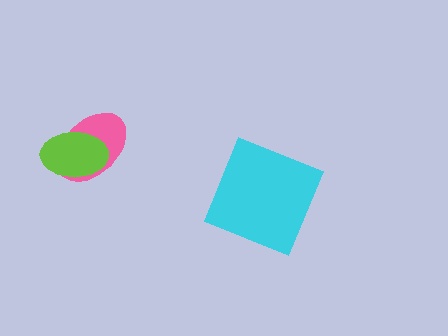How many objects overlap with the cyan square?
0 objects overlap with the cyan square.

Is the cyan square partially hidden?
No, no other shape covers it.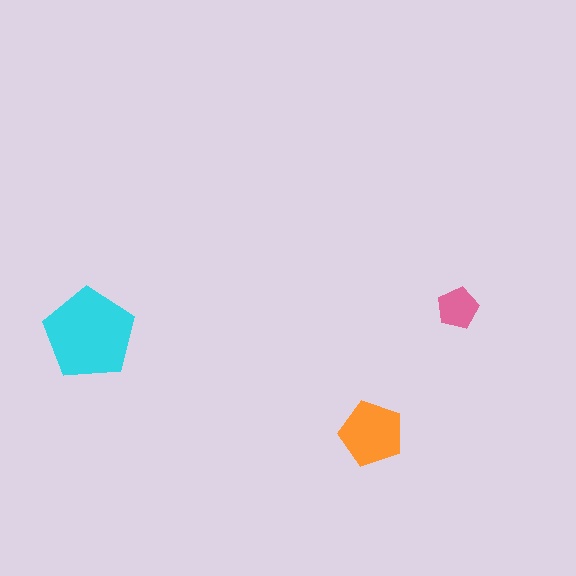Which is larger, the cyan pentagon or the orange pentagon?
The cyan one.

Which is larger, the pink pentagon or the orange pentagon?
The orange one.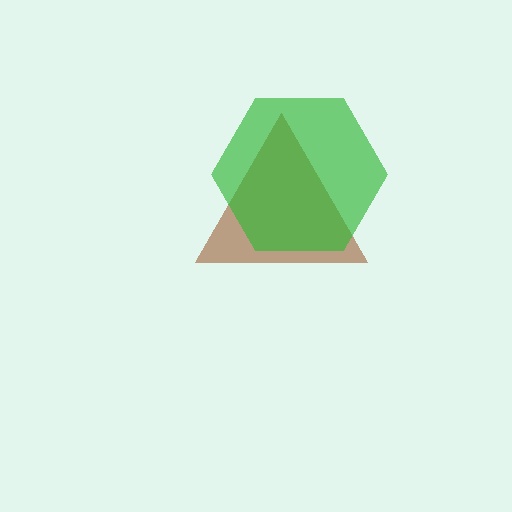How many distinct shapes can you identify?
There are 2 distinct shapes: a brown triangle, a green hexagon.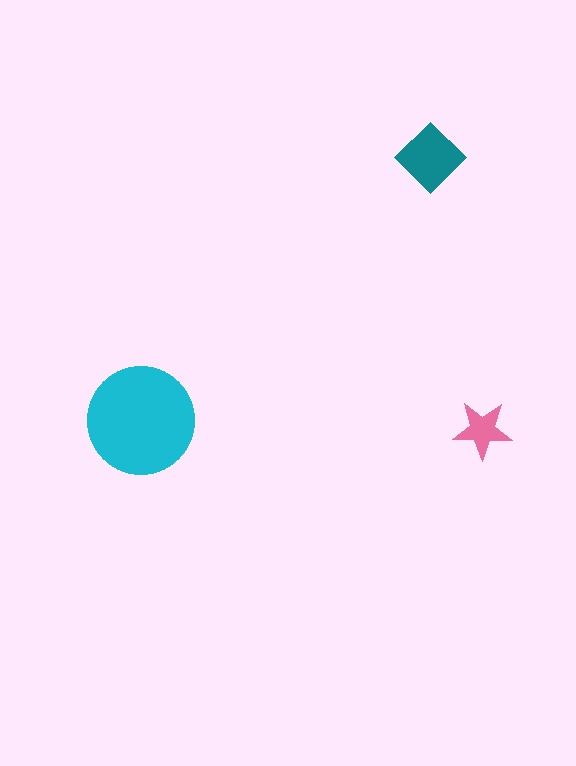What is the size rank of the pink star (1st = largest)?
3rd.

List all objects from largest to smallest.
The cyan circle, the teal diamond, the pink star.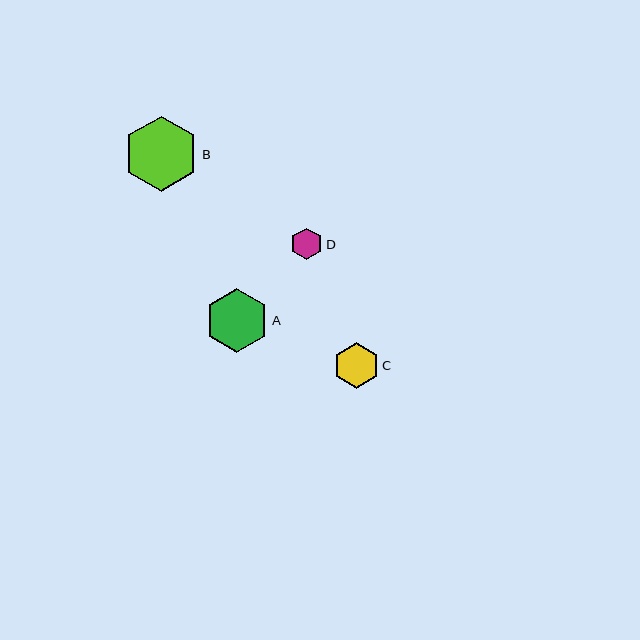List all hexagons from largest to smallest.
From largest to smallest: B, A, C, D.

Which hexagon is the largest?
Hexagon B is the largest with a size of approximately 75 pixels.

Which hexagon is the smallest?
Hexagon D is the smallest with a size of approximately 32 pixels.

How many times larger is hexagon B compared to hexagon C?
Hexagon B is approximately 1.7 times the size of hexagon C.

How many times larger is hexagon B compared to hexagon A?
Hexagon B is approximately 1.2 times the size of hexagon A.